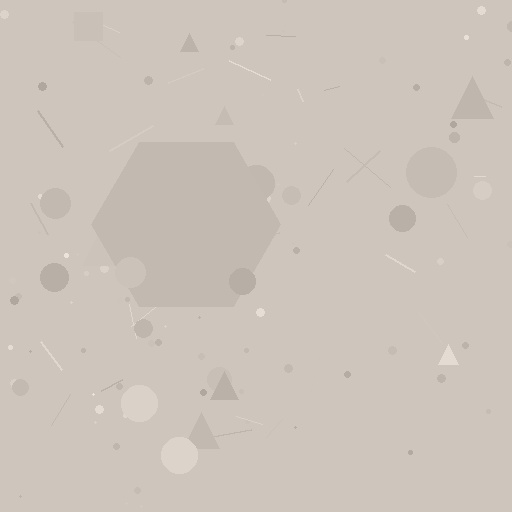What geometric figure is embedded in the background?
A hexagon is embedded in the background.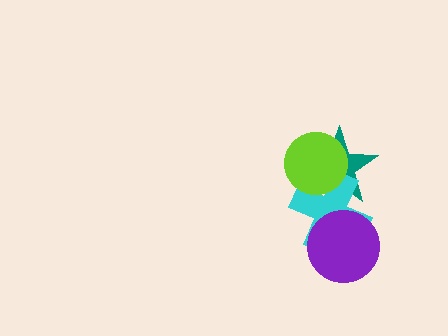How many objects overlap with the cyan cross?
3 objects overlap with the cyan cross.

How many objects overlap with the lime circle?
2 objects overlap with the lime circle.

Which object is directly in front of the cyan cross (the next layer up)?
The lime circle is directly in front of the cyan cross.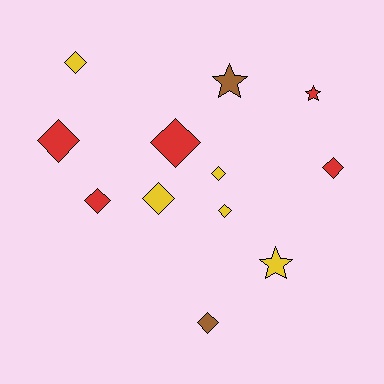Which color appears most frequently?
Red, with 5 objects.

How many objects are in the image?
There are 12 objects.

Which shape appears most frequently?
Diamond, with 9 objects.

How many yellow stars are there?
There is 1 yellow star.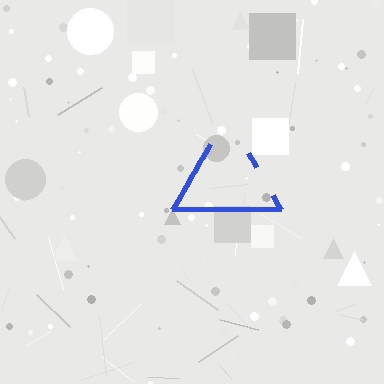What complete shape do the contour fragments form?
The contour fragments form a triangle.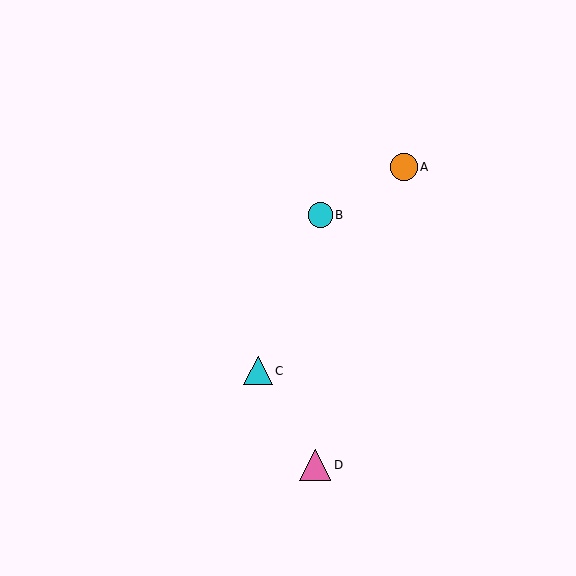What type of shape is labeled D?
Shape D is a pink triangle.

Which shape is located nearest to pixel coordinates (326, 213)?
The cyan circle (labeled B) at (320, 215) is nearest to that location.